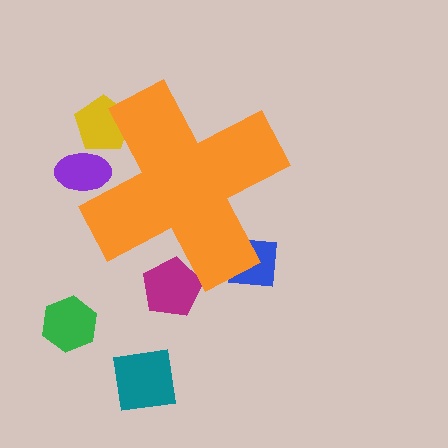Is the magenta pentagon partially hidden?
Yes, the magenta pentagon is partially hidden behind the orange cross.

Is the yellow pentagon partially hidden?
Yes, the yellow pentagon is partially hidden behind the orange cross.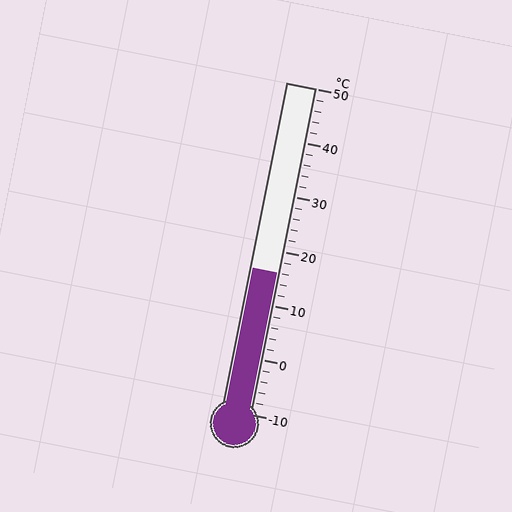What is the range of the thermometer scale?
The thermometer scale ranges from -10°C to 50°C.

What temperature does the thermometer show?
The thermometer shows approximately 16°C.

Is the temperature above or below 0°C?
The temperature is above 0°C.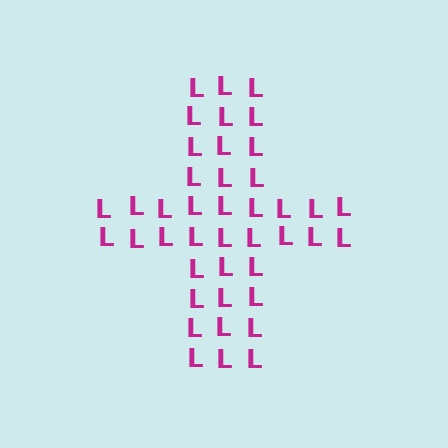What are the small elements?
The small elements are letter L's.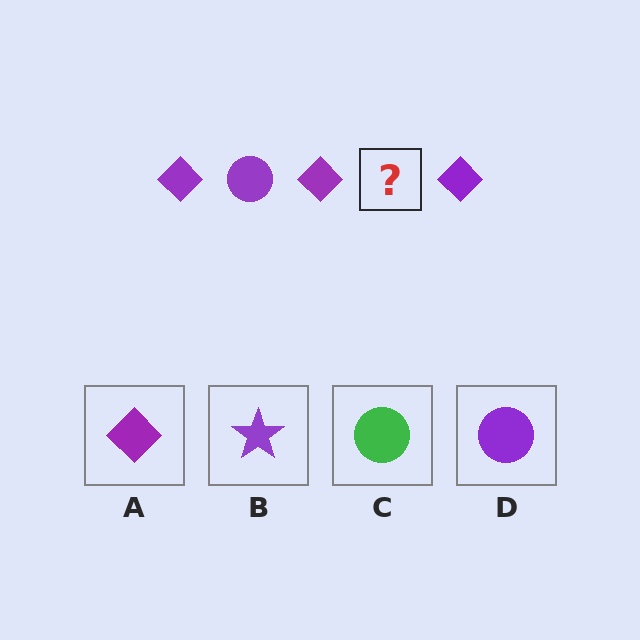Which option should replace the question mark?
Option D.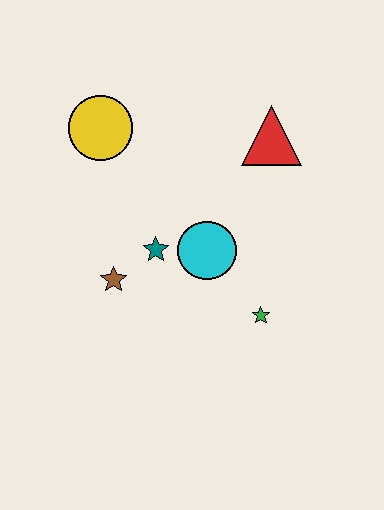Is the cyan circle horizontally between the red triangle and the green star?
No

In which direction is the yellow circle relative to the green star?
The yellow circle is above the green star.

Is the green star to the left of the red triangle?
Yes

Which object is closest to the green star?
The cyan circle is closest to the green star.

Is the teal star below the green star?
No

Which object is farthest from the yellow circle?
The green star is farthest from the yellow circle.